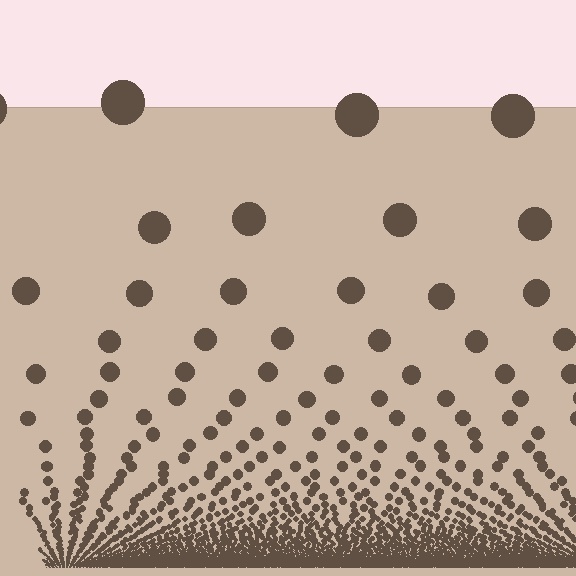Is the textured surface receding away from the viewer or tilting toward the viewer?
The surface appears to tilt toward the viewer. Texture elements get larger and sparser toward the top.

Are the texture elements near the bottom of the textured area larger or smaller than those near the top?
Smaller. The gradient is inverted — elements near the bottom are smaller and denser.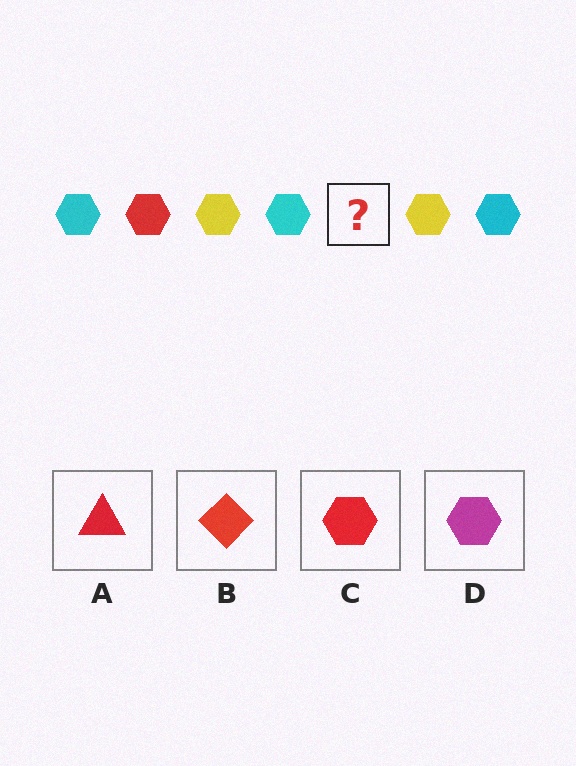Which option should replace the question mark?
Option C.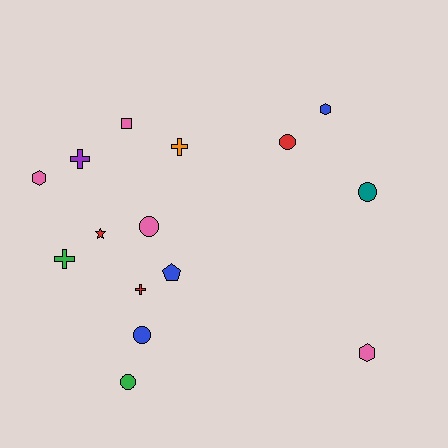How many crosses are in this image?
There are 4 crosses.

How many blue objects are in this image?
There are 3 blue objects.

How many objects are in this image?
There are 15 objects.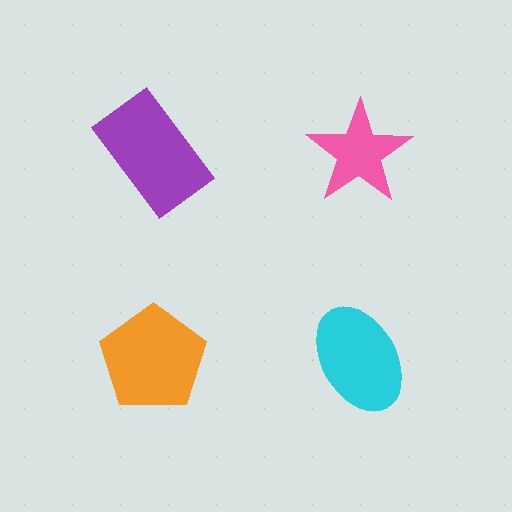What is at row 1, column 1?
A purple rectangle.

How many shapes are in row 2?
2 shapes.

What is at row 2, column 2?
A cyan ellipse.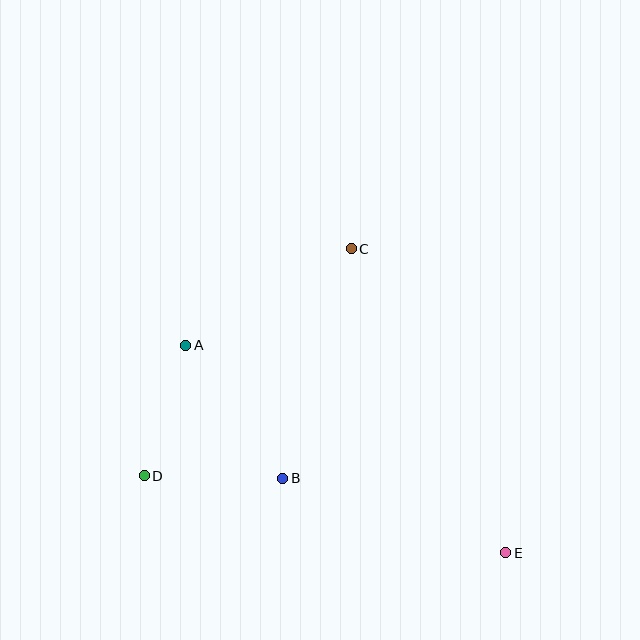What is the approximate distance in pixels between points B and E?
The distance between B and E is approximately 235 pixels.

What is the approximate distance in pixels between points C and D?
The distance between C and D is approximately 307 pixels.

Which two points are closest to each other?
Points A and D are closest to each other.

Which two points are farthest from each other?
Points A and E are farthest from each other.